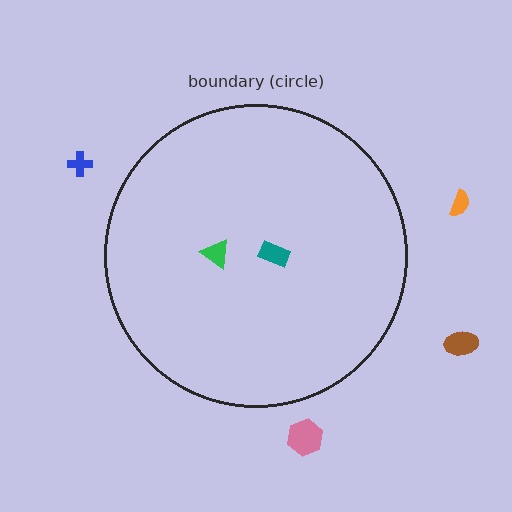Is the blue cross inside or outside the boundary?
Outside.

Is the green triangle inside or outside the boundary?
Inside.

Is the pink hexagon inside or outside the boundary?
Outside.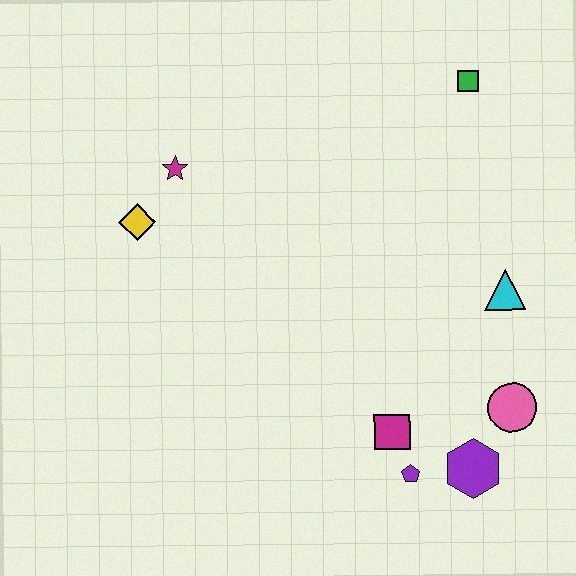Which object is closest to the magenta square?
The purple pentagon is closest to the magenta square.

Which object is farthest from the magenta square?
The green square is farthest from the magenta square.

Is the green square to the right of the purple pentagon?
Yes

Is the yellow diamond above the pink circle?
Yes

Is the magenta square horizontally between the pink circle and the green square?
No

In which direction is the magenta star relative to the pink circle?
The magenta star is to the left of the pink circle.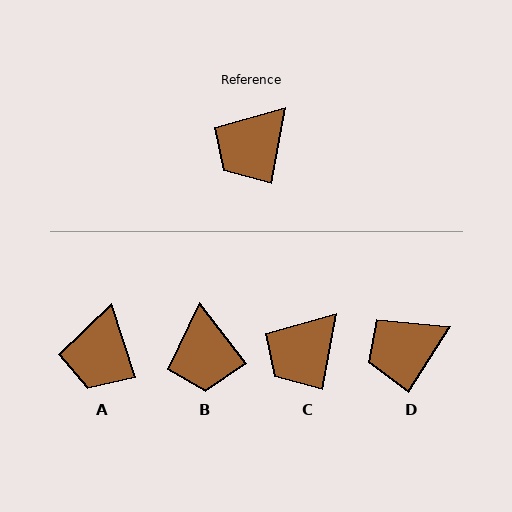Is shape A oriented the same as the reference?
No, it is off by about 28 degrees.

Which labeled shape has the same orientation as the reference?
C.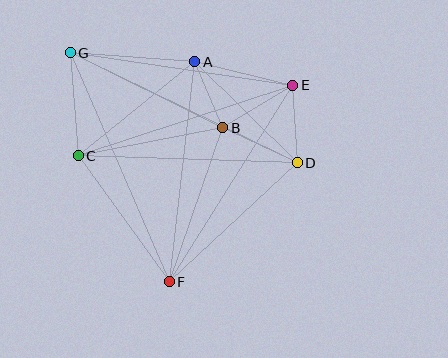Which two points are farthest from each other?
Points D and G are farthest from each other.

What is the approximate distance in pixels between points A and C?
The distance between A and C is approximately 149 pixels.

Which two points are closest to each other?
Points A and B are closest to each other.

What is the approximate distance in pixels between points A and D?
The distance between A and D is approximately 144 pixels.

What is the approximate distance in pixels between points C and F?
The distance between C and F is approximately 155 pixels.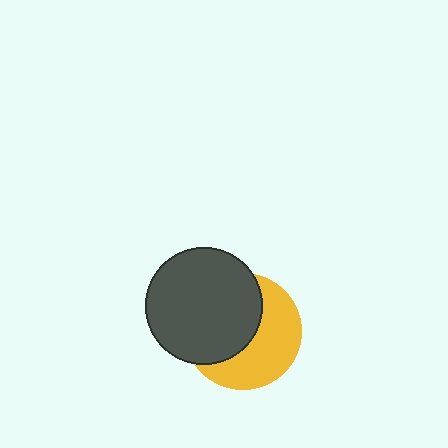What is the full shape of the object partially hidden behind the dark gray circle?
The partially hidden object is a yellow circle.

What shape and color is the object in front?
The object in front is a dark gray circle.